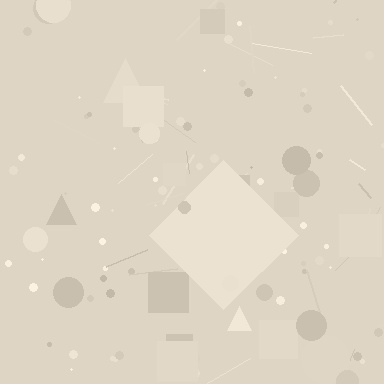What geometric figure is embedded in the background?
A diamond is embedded in the background.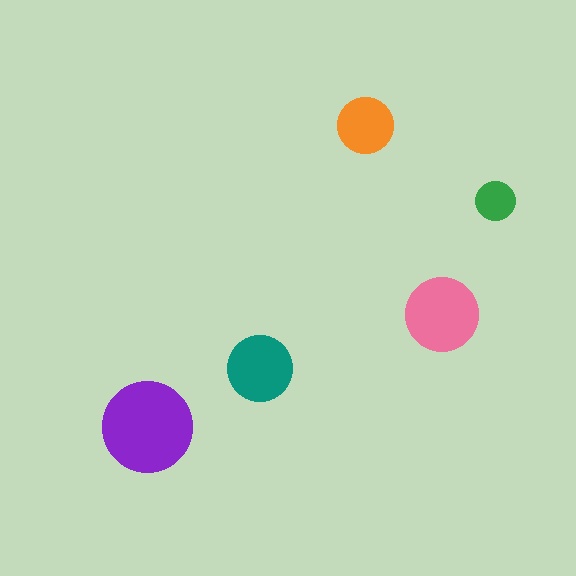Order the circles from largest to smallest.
the purple one, the pink one, the teal one, the orange one, the green one.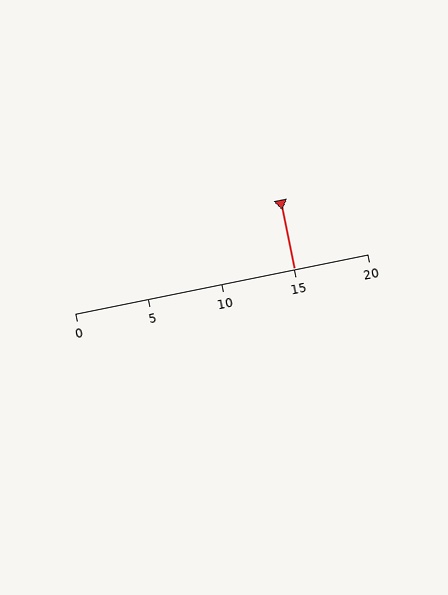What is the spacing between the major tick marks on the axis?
The major ticks are spaced 5 apart.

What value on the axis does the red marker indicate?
The marker indicates approximately 15.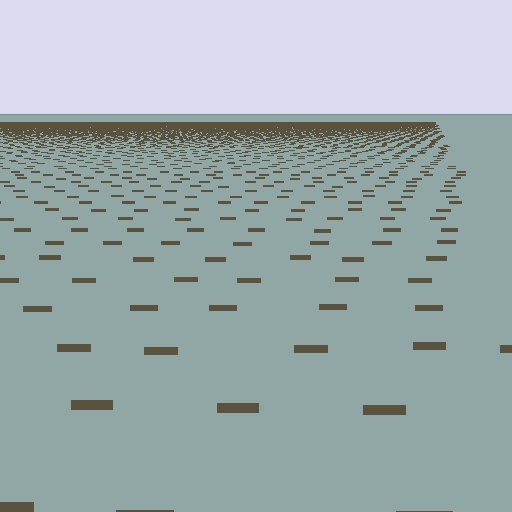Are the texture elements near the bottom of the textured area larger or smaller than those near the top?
Larger. Near the bottom, elements are closer to the viewer and appear at a bigger on-screen size.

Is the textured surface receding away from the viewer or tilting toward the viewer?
The surface is receding away from the viewer. Texture elements get smaller and denser toward the top.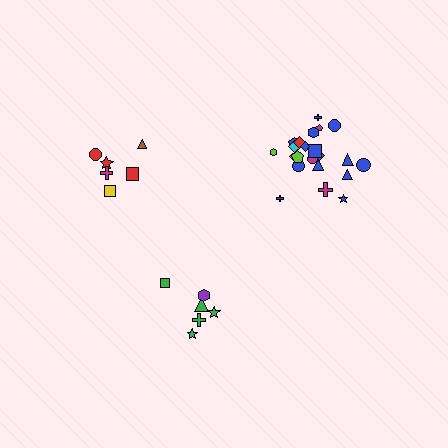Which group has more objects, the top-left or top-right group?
The top-right group.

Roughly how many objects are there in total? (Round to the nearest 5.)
Roughly 35 objects in total.